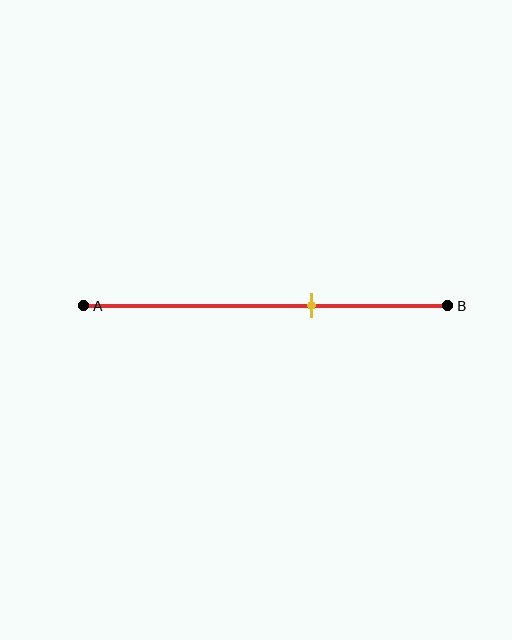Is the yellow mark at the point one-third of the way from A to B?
No, the mark is at about 65% from A, not at the 33% one-third point.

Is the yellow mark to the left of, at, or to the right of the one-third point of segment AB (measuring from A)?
The yellow mark is to the right of the one-third point of segment AB.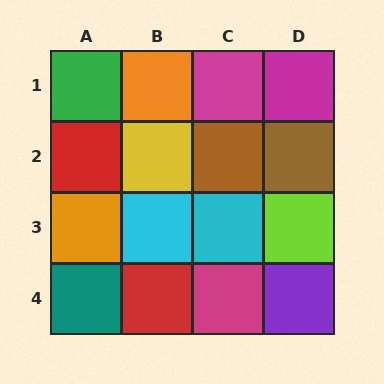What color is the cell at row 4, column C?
Magenta.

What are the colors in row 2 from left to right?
Red, yellow, brown, brown.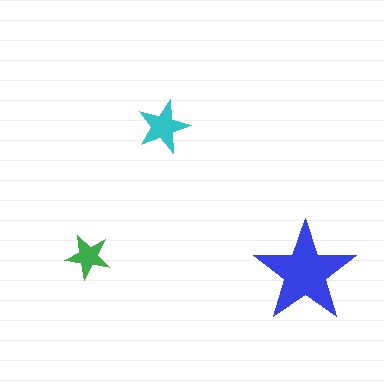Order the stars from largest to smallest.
the blue one, the cyan one, the green one.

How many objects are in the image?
There are 3 objects in the image.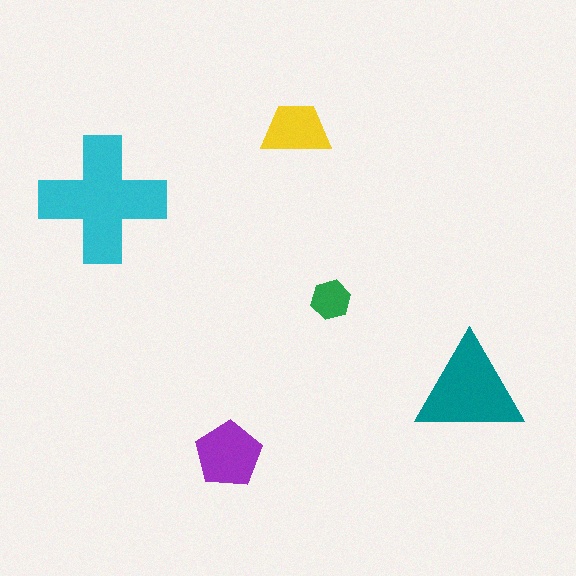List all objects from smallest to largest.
The green hexagon, the yellow trapezoid, the purple pentagon, the teal triangle, the cyan cross.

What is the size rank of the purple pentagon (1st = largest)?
3rd.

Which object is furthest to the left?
The cyan cross is leftmost.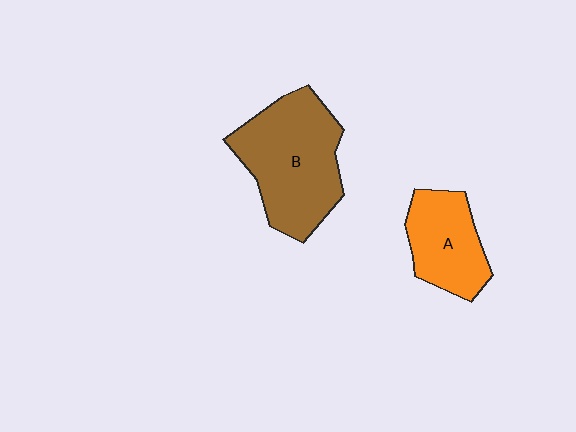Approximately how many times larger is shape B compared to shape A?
Approximately 1.7 times.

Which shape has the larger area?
Shape B (brown).